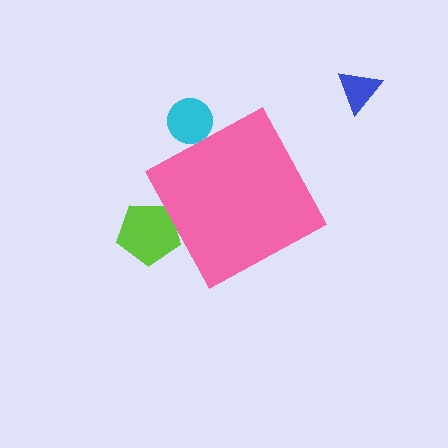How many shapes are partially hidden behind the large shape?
2 shapes are partially hidden.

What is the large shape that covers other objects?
A pink diamond.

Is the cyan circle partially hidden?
Yes, the cyan circle is partially hidden behind the pink diamond.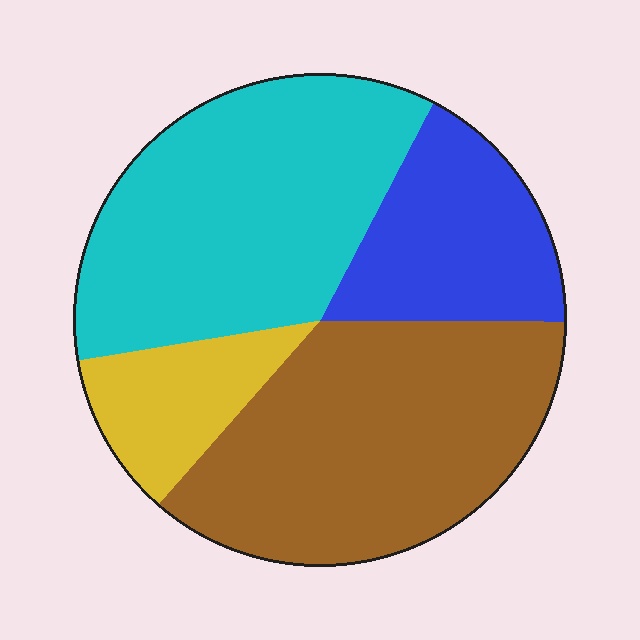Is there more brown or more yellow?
Brown.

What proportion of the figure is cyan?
Cyan takes up about one third (1/3) of the figure.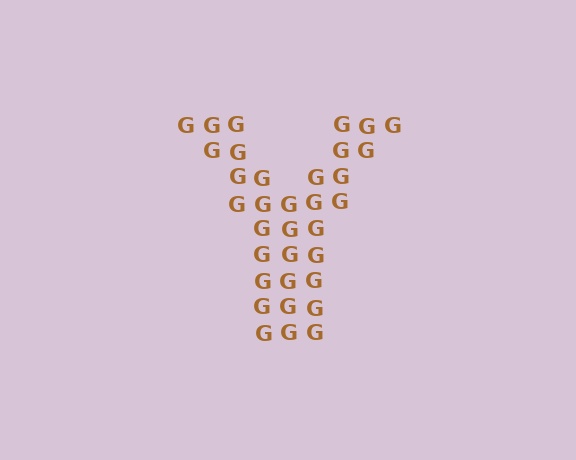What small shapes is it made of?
It is made of small letter G's.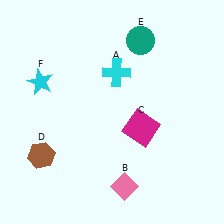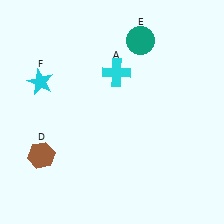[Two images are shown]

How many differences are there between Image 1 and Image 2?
There are 2 differences between the two images.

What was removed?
The magenta square (C), the pink diamond (B) were removed in Image 2.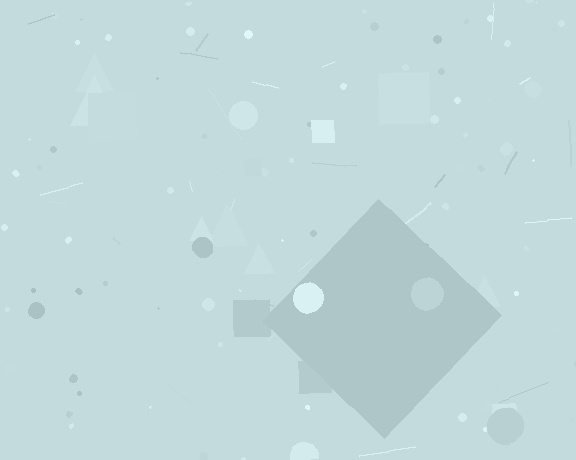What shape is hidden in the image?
A diamond is hidden in the image.